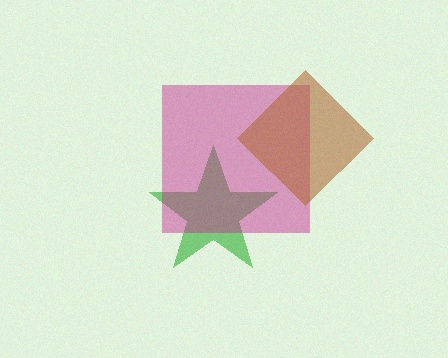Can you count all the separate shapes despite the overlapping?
Yes, there are 3 separate shapes.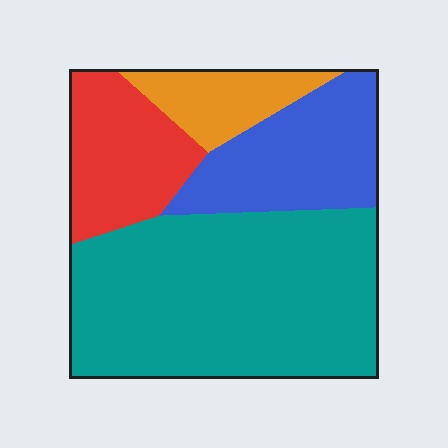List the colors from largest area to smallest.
From largest to smallest: teal, blue, red, orange.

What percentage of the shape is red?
Red covers about 15% of the shape.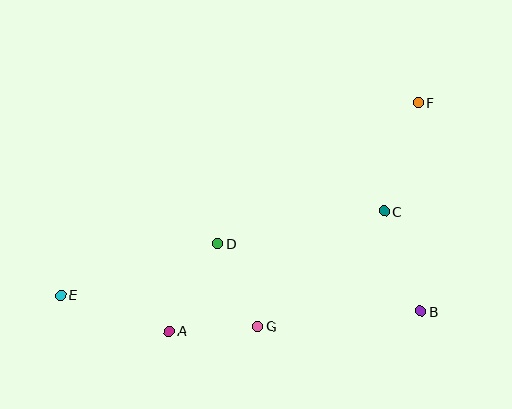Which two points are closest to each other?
Points A and G are closest to each other.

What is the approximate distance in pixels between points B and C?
The distance between B and C is approximately 107 pixels.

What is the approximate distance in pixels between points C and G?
The distance between C and G is approximately 171 pixels.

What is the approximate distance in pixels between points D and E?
The distance between D and E is approximately 165 pixels.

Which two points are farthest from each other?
Points E and F are farthest from each other.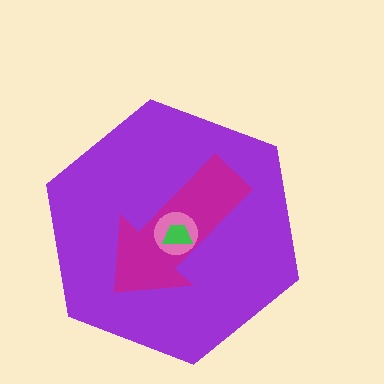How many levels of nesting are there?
4.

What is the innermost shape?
The green trapezoid.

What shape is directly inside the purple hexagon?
The magenta arrow.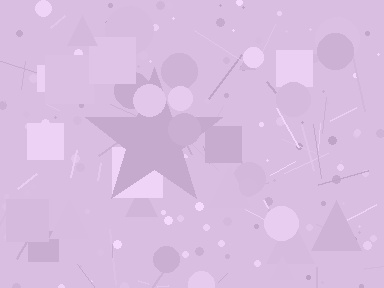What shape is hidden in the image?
A star is hidden in the image.